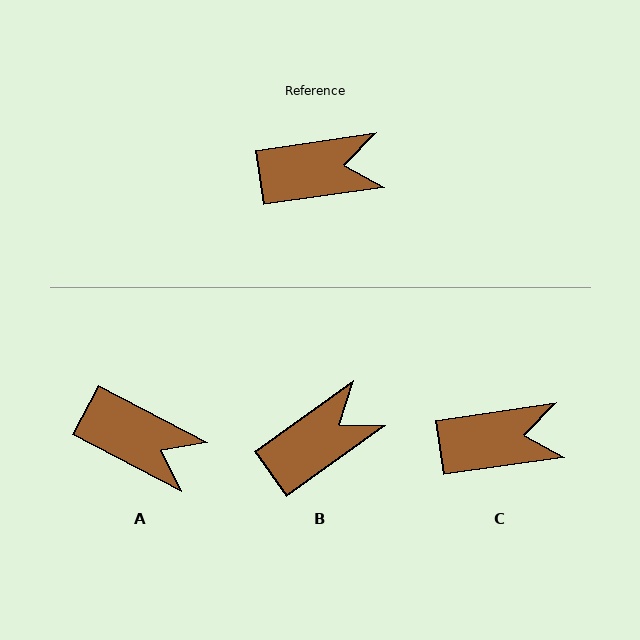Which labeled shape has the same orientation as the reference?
C.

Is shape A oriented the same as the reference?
No, it is off by about 36 degrees.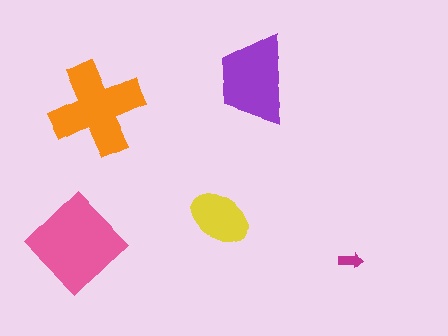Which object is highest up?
The purple trapezoid is topmost.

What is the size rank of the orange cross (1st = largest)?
2nd.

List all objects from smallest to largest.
The magenta arrow, the yellow ellipse, the purple trapezoid, the orange cross, the pink diamond.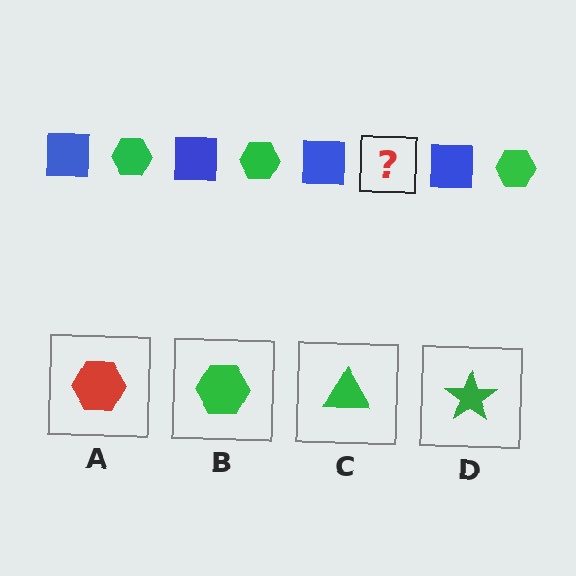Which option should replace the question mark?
Option B.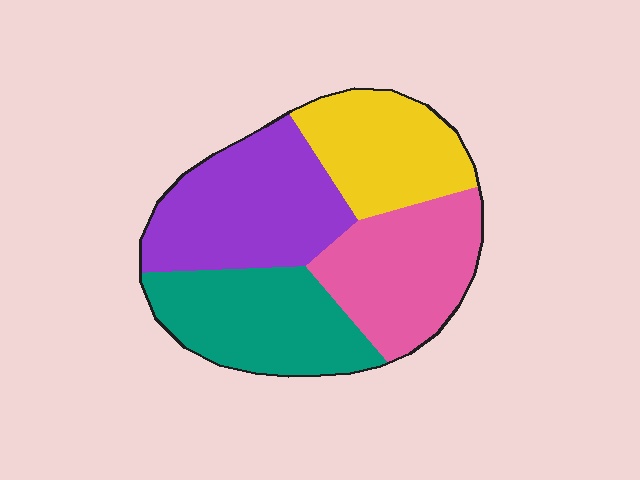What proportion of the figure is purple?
Purple covers 29% of the figure.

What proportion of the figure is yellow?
Yellow takes up between a sixth and a third of the figure.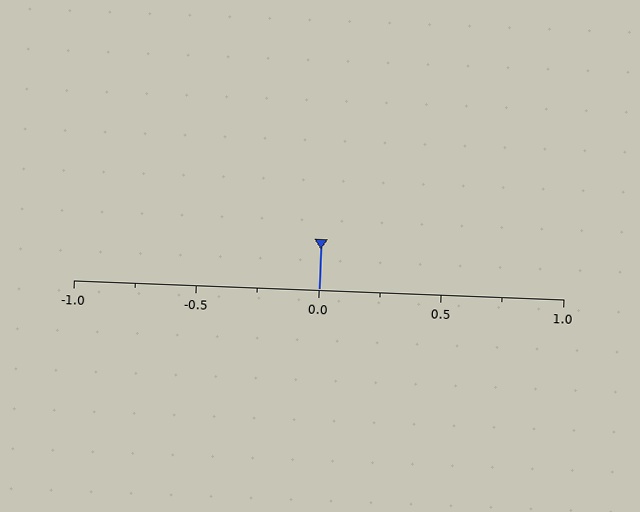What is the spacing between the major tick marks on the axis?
The major ticks are spaced 0.5 apart.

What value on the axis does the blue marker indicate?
The marker indicates approximately 0.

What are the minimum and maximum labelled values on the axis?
The axis runs from -1.0 to 1.0.